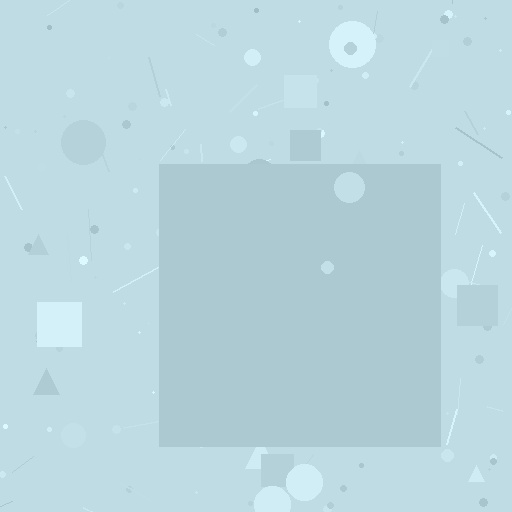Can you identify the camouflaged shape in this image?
The camouflaged shape is a square.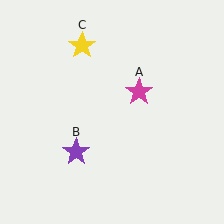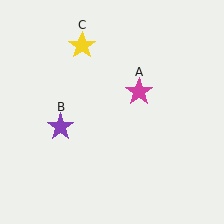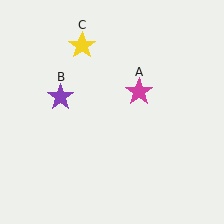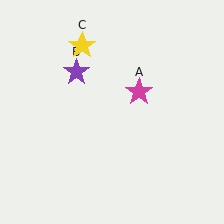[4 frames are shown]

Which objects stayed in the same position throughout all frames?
Magenta star (object A) and yellow star (object C) remained stationary.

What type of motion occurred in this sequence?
The purple star (object B) rotated clockwise around the center of the scene.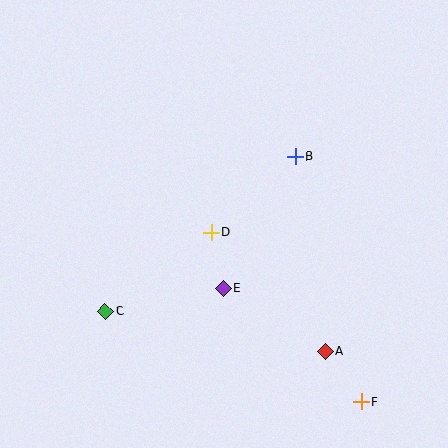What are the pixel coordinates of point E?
Point E is at (224, 288).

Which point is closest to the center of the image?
Point D at (212, 233) is closest to the center.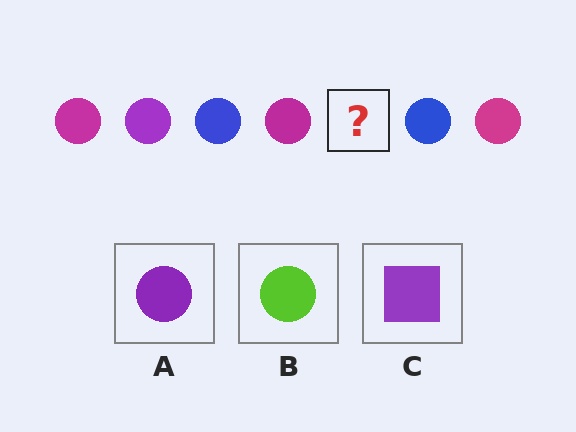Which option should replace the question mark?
Option A.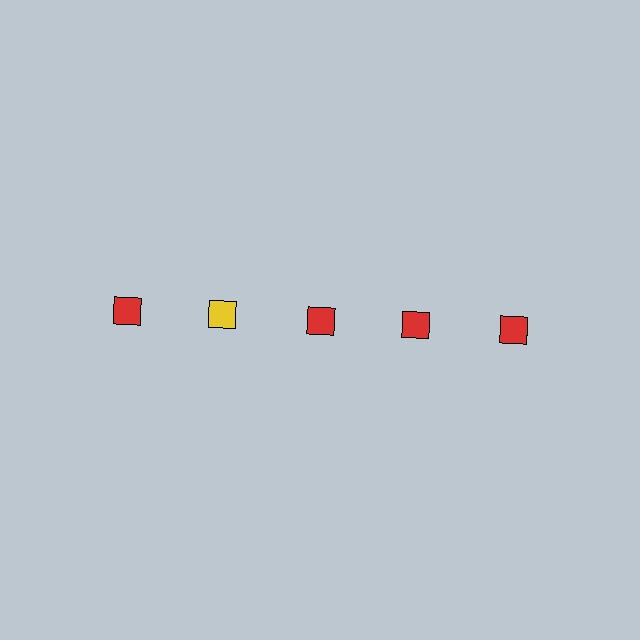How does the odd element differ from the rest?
It has a different color: yellow instead of red.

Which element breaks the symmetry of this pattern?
The yellow square in the top row, second from left column breaks the symmetry. All other shapes are red squares.